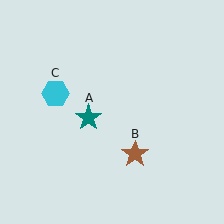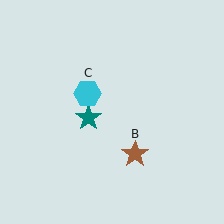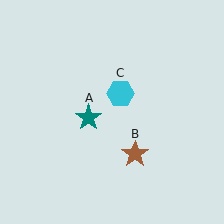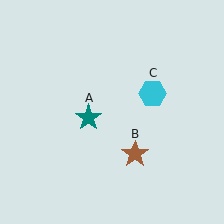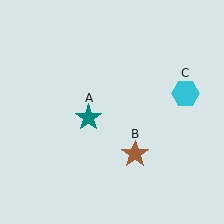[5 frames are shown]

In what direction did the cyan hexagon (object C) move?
The cyan hexagon (object C) moved right.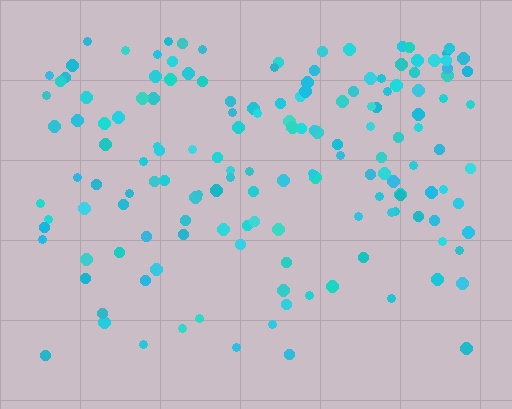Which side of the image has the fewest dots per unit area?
The bottom.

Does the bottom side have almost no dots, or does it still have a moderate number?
Still a moderate number, just noticeably fewer than the top.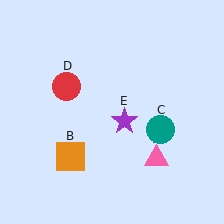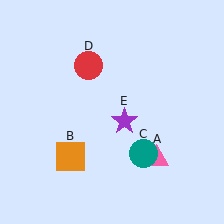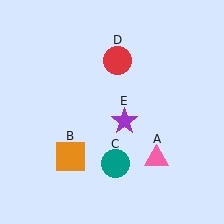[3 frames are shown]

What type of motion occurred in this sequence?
The teal circle (object C), red circle (object D) rotated clockwise around the center of the scene.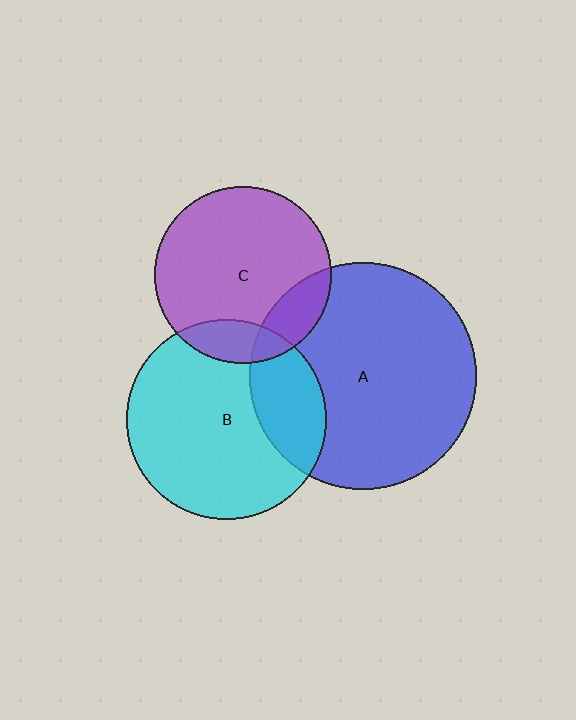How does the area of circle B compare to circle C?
Approximately 1.3 times.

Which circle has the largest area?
Circle A (blue).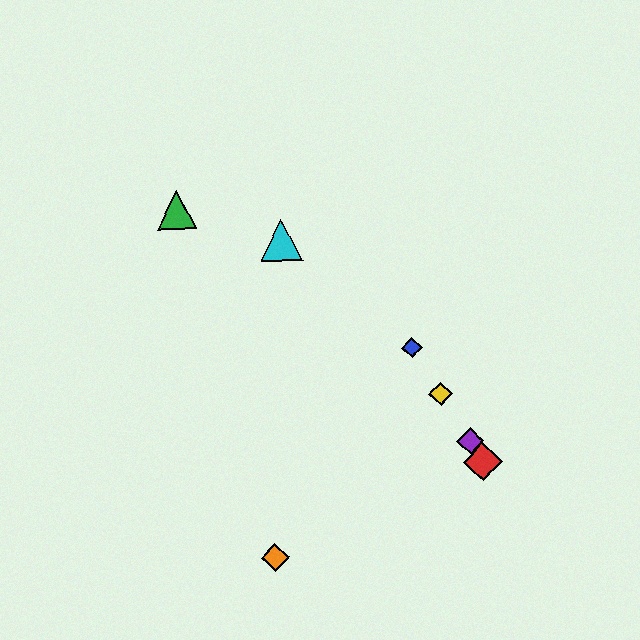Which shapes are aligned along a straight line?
The red diamond, the blue diamond, the yellow diamond, the purple diamond are aligned along a straight line.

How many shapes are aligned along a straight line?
4 shapes (the red diamond, the blue diamond, the yellow diamond, the purple diamond) are aligned along a straight line.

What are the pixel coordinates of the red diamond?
The red diamond is at (483, 461).